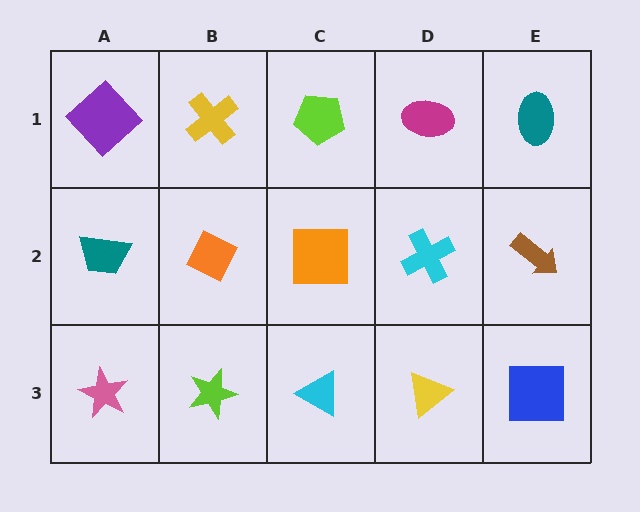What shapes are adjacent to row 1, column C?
An orange square (row 2, column C), a yellow cross (row 1, column B), a magenta ellipse (row 1, column D).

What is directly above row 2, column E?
A teal ellipse.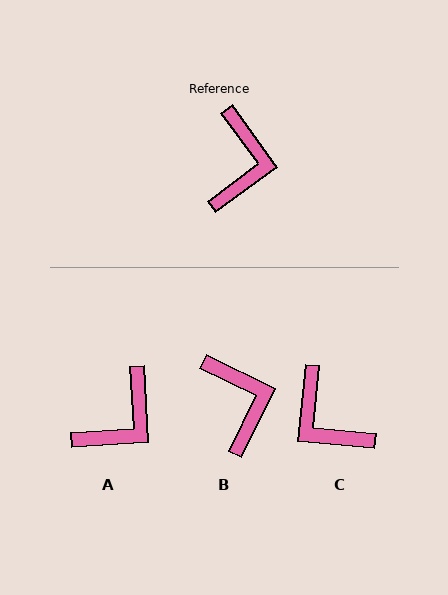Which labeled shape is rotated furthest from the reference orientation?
C, about 132 degrees away.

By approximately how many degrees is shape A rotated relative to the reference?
Approximately 33 degrees clockwise.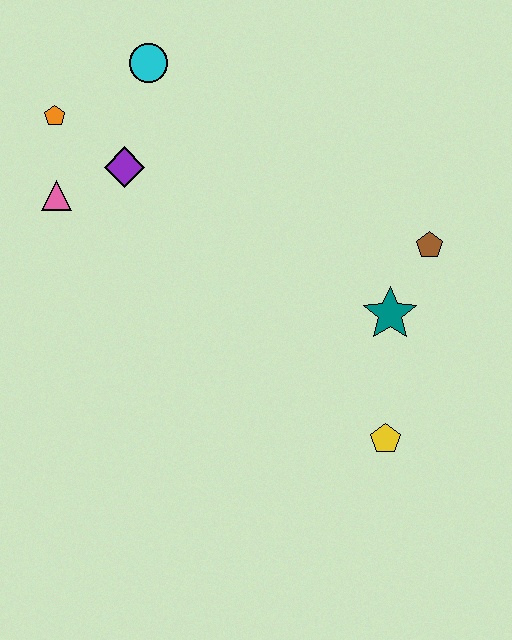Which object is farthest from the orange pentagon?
The yellow pentagon is farthest from the orange pentagon.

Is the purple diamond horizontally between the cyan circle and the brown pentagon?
No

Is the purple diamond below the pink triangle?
No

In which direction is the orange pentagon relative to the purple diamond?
The orange pentagon is to the left of the purple diamond.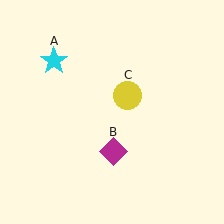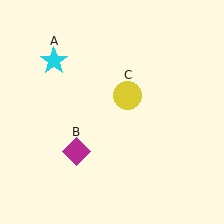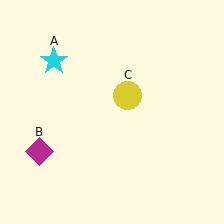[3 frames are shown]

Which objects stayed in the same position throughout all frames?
Cyan star (object A) and yellow circle (object C) remained stationary.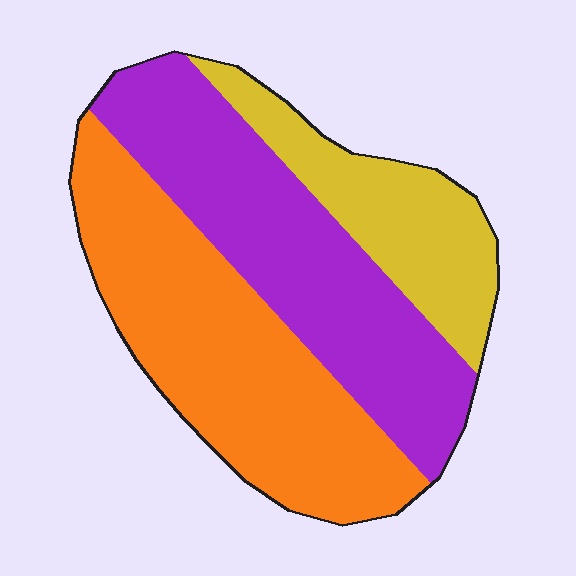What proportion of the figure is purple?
Purple takes up between a quarter and a half of the figure.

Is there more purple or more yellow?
Purple.